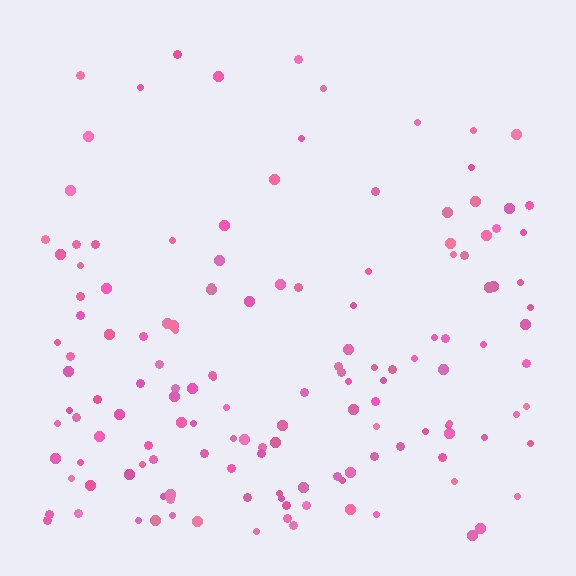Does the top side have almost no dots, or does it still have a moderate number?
Still a moderate number, just noticeably fewer than the bottom.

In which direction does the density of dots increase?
From top to bottom, with the bottom side densest.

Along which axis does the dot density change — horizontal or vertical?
Vertical.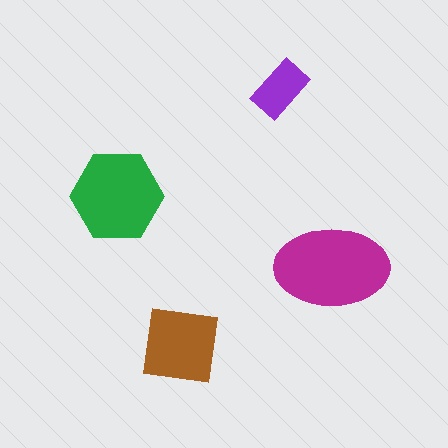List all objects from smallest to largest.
The purple rectangle, the brown square, the green hexagon, the magenta ellipse.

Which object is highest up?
The purple rectangle is topmost.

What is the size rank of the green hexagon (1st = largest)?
2nd.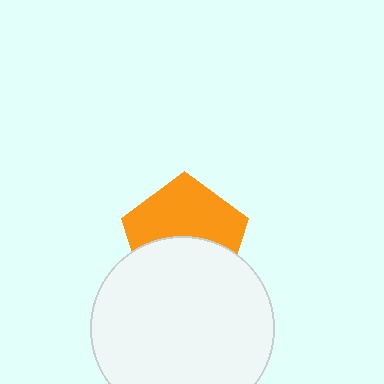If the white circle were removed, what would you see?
You would see the complete orange pentagon.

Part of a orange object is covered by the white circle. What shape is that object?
It is a pentagon.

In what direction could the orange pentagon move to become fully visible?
The orange pentagon could move up. That would shift it out from behind the white circle entirely.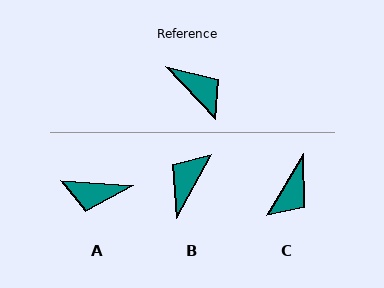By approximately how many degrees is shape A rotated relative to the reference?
Approximately 138 degrees clockwise.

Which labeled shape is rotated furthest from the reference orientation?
A, about 138 degrees away.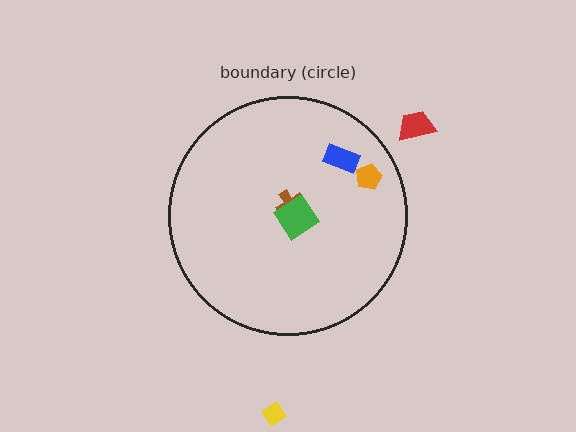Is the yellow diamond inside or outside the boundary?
Outside.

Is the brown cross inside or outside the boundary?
Inside.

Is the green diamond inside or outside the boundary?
Inside.